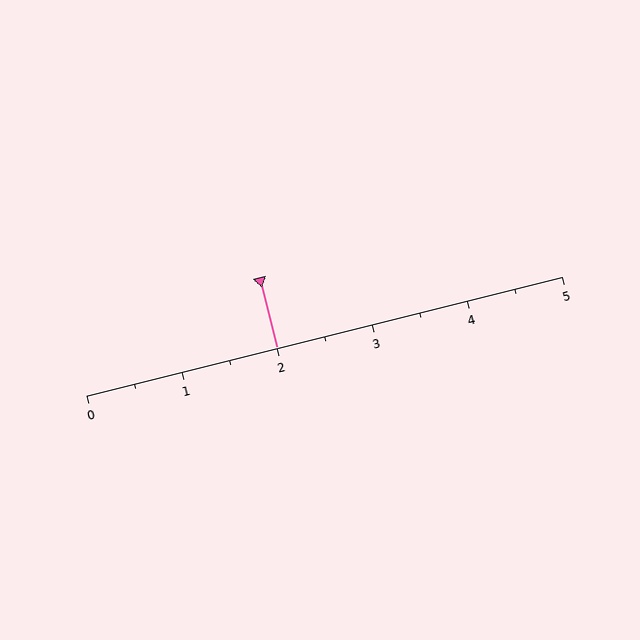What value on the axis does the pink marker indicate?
The marker indicates approximately 2.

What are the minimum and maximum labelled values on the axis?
The axis runs from 0 to 5.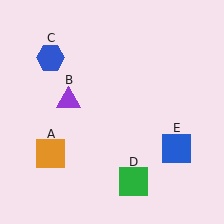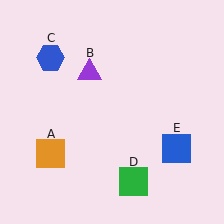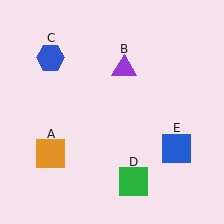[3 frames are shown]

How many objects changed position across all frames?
1 object changed position: purple triangle (object B).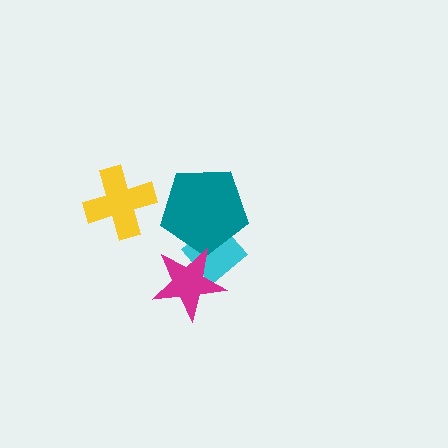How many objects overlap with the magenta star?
2 objects overlap with the magenta star.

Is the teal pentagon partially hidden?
Yes, it is partially covered by another shape.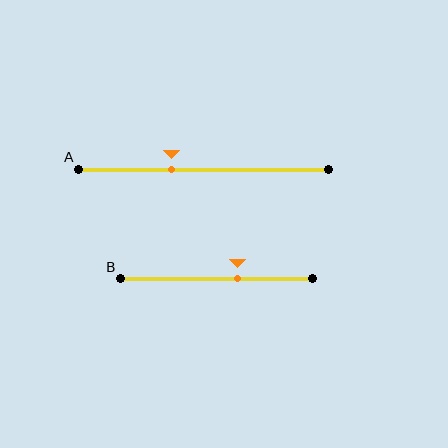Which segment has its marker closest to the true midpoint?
Segment B has its marker closest to the true midpoint.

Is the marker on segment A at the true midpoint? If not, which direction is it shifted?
No, the marker on segment A is shifted to the left by about 13% of the segment length.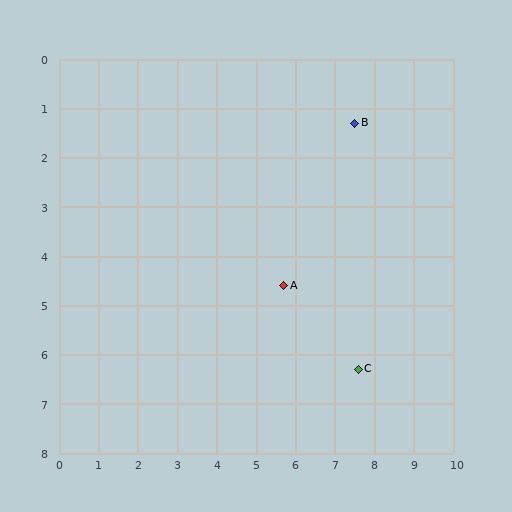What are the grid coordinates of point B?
Point B is at approximately (7.5, 1.3).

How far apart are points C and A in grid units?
Points C and A are about 2.5 grid units apart.